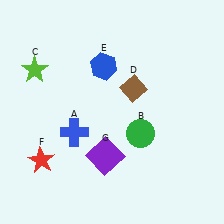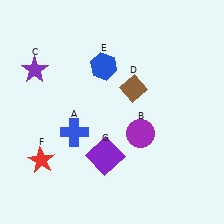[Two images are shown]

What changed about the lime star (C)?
In Image 1, C is lime. In Image 2, it changed to purple.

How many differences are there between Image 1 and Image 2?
There are 2 differences between the two images.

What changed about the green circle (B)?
In Image 1, B is green. In Image 2, it changed to purple.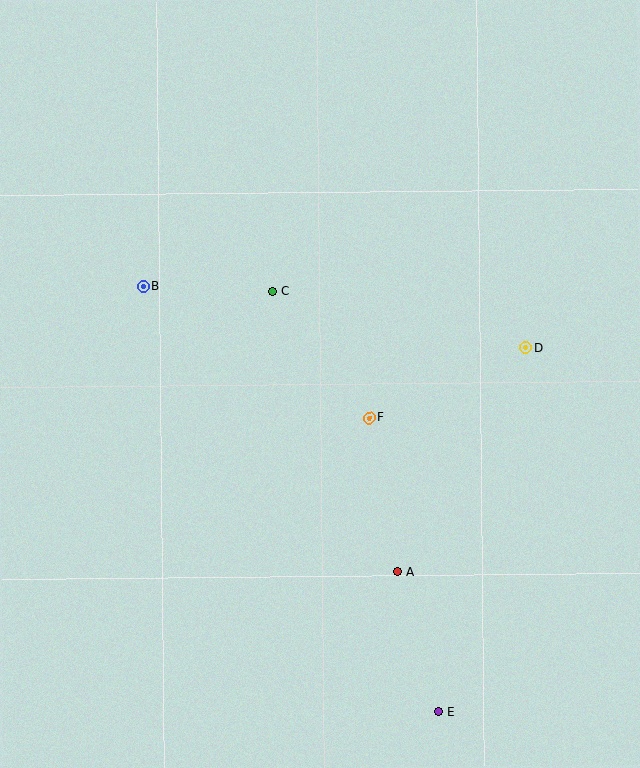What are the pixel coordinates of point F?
Point F is at (370, 418).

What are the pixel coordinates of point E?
Point E is at (439, 711).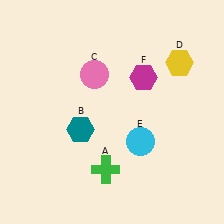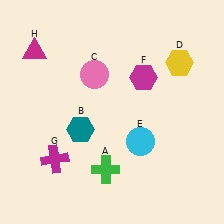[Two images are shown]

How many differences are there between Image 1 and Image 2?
There are 2 differences between the two images.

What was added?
A magenta cross (G), a magenta triangle (H) were added in Image 2.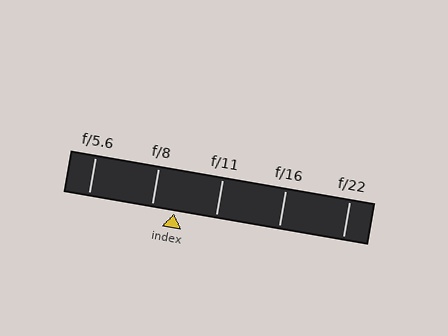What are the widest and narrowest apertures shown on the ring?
The widest aperture shown is f/5.6 and the narrowest is f/22.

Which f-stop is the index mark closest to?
The index mark is closest to f/8.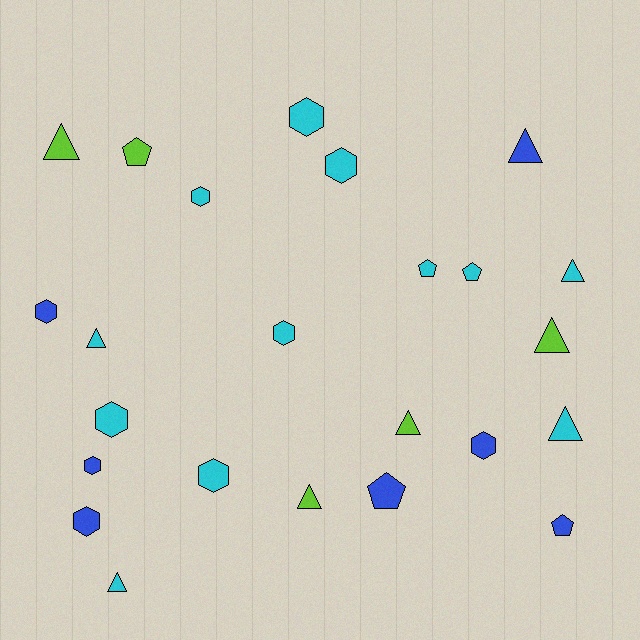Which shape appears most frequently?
Hexagon, with 10 objects.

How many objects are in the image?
There are 24 objects.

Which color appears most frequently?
Cyan, with 12 objects.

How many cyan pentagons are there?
There are 2 cyan pentagons.